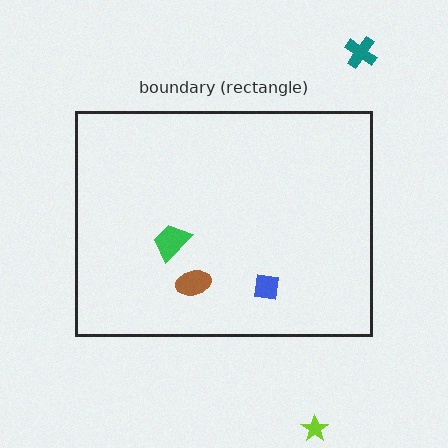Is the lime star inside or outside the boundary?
Outside.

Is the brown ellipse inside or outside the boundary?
Inside.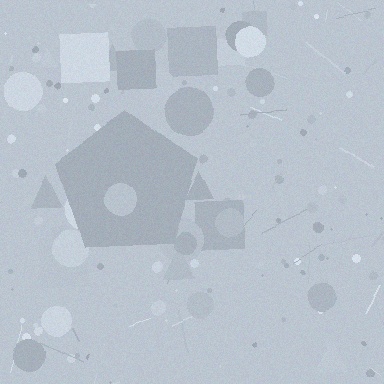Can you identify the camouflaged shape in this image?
The camouflaged shape is a pentagon.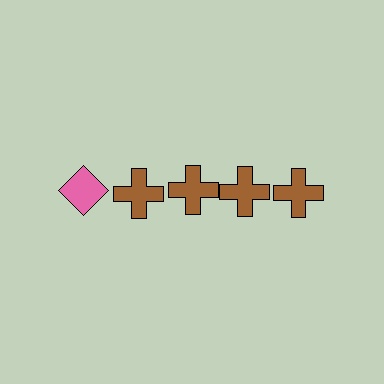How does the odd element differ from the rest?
It differs in both color (pink instead of brown) and shape (diamond instead of cross).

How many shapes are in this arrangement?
There are 5 shapes arranged in a grid pattern.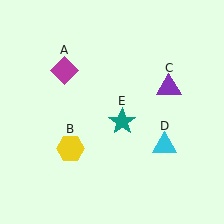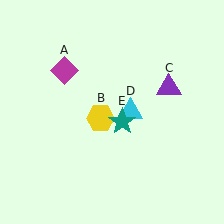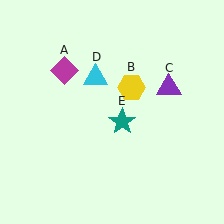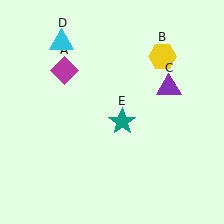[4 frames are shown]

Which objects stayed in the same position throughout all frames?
Magenta diamond (object A) and purple triangle (object C) and teal star (object E) remained stationary.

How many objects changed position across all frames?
2 objects changed position: yellow hexagon (object B), cyan triangle (object D).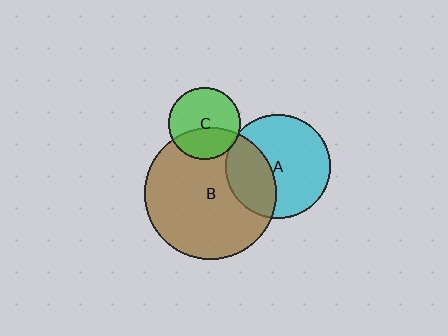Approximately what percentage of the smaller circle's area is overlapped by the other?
Approximately 35%.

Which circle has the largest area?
Circle B (brown).